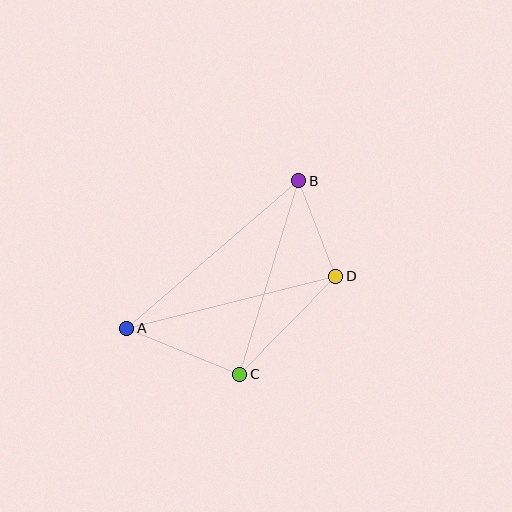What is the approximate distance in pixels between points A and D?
The distance between A and D is approximately 216 pixels.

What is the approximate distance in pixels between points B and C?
The distance between B and C is approximately 202 pixels.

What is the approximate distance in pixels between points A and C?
The distance between A and C is approximately 122 pixels.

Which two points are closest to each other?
Points B and D are closest to each other.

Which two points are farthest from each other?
Points A and B are farthest from each other.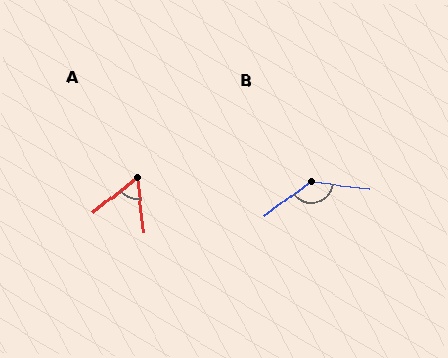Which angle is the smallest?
A, at approximately 57 degrees.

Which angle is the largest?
B, at approximately 135 degrees.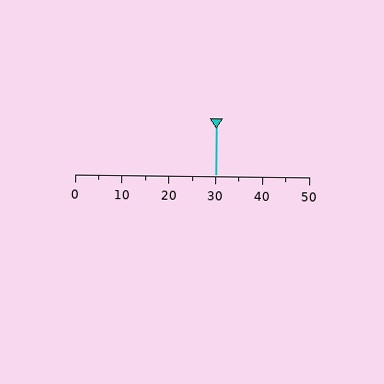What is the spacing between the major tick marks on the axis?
The major ticks are spaced 10 apart.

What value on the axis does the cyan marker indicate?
The marker indicates approximately 30.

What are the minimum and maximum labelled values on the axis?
The axis runs from 0 to 50.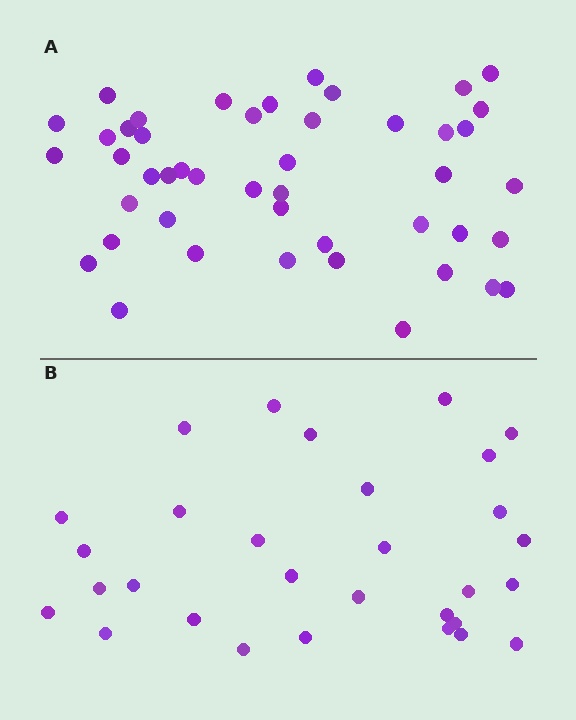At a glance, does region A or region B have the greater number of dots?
Region A (the top region) has more dots.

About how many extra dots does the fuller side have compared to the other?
Region A has approximately 15 more dots than region B.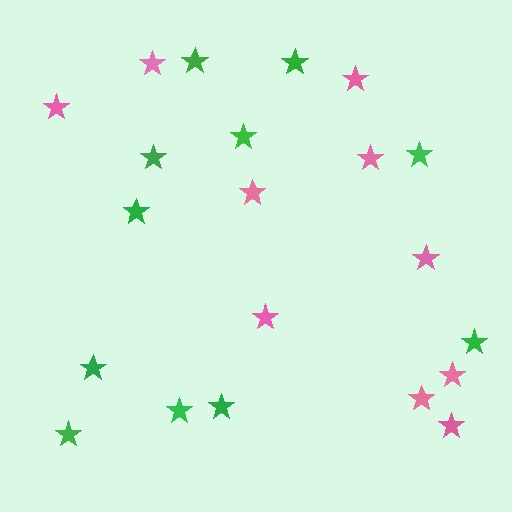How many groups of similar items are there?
There are 2 groups: one group of green stars (11) and one group of pink stars (10).